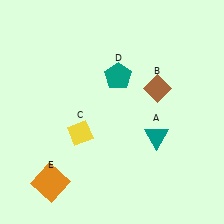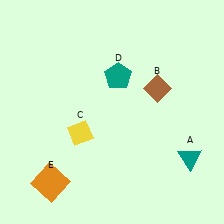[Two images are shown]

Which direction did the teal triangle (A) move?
The teal triangle (A) moved right.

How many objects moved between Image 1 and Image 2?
1 object moved between the two images.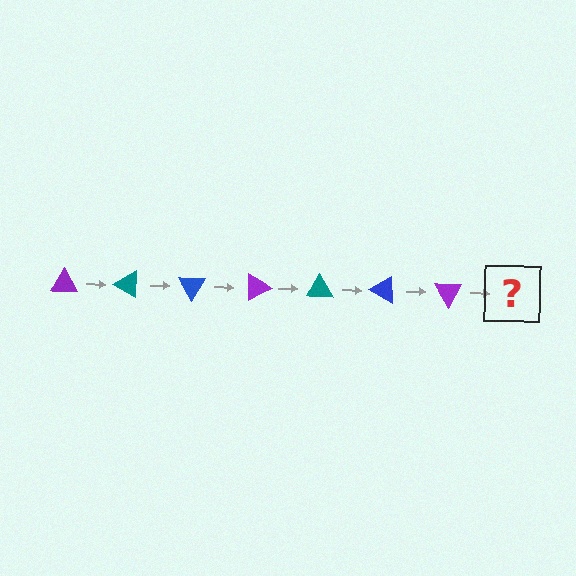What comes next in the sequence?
The next element should be a teal triangle, rotated 210 degrees from the start.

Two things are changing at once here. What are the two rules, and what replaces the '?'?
The two rules are that it rotates 30 degrees each step and the color cycles through purple, teal, and blue. The '?' should be a teal triangle, rotated 210 degrees from the start.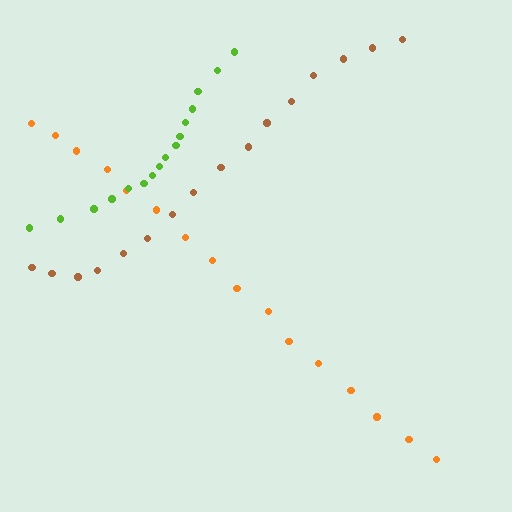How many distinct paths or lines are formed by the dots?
There are 3 distinct paths.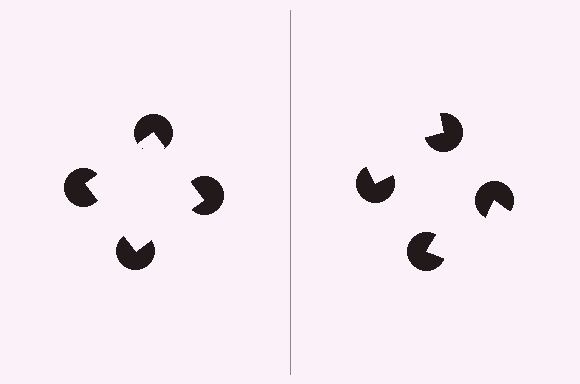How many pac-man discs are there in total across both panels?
8 — 4 on each side.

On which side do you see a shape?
An illusory square appears on the left side. On the right side the wedge cuts are rotated, so no coherent shape forms.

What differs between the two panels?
The pac-man discs are positioned identically on both sides; only the wedge orientations differ. On the left they align to a square; on the right they are misaligned.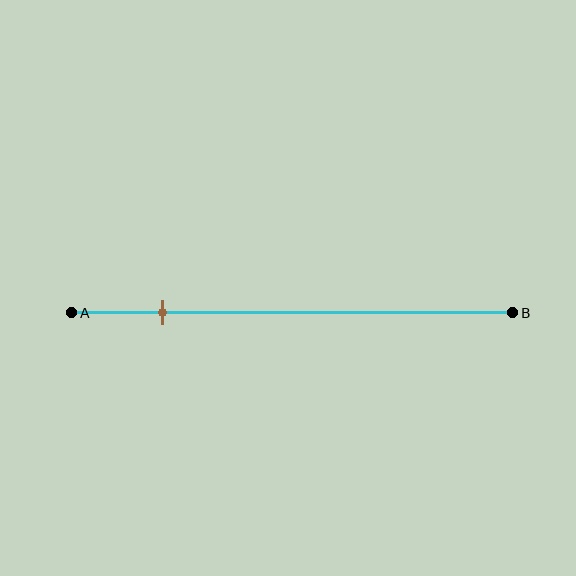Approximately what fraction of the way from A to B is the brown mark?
The brown mark is approximately 20% of the way from A to B.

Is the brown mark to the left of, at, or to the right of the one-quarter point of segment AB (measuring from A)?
The brown mark is to the left of the one-quarter point of segment AB.